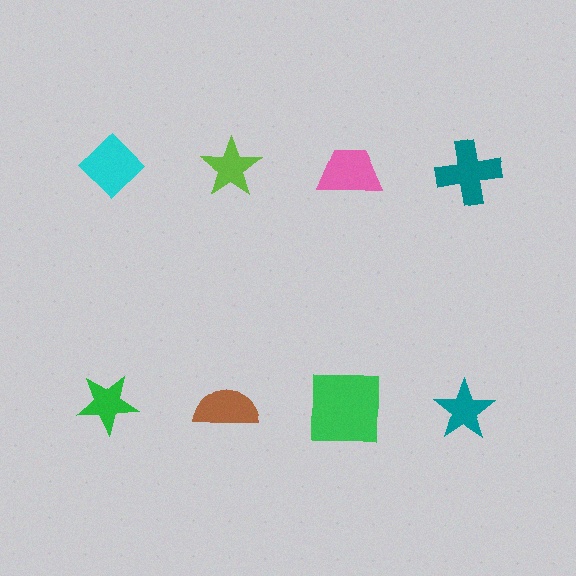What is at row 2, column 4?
A teal star.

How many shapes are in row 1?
4 shapes.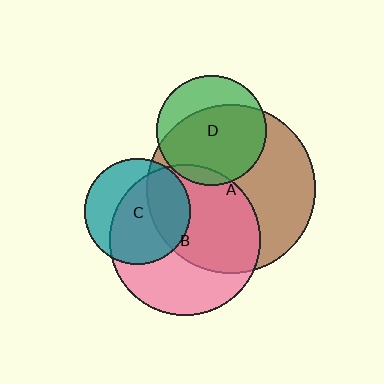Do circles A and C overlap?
Yes.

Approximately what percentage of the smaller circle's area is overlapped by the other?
Approximately 30%.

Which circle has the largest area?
Circle A (brown).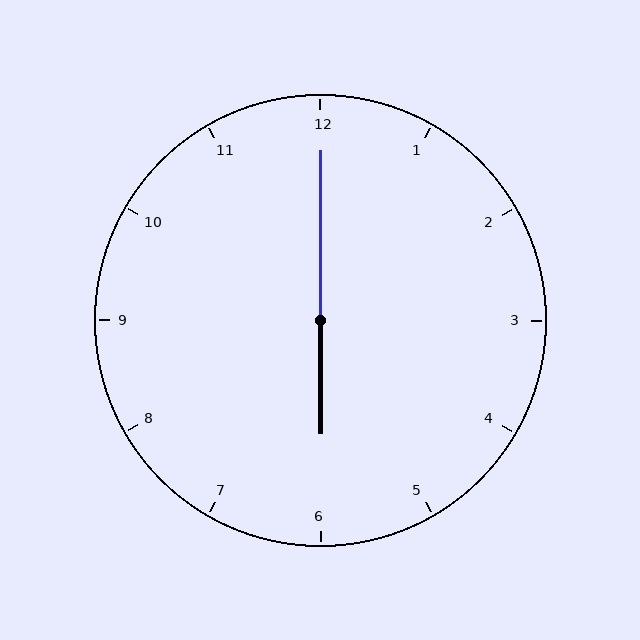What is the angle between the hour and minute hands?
Approximately 180 degrees.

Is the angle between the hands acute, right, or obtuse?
It is obtuse.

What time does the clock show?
6:00.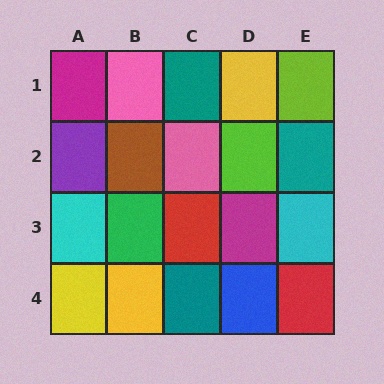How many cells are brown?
1 cell is brown.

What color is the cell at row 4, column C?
Teal.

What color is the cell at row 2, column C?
Pink.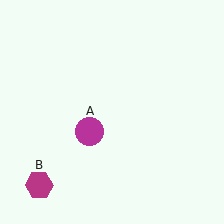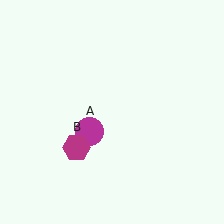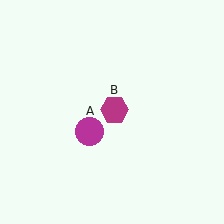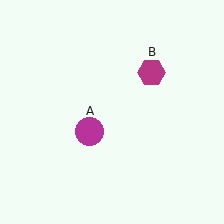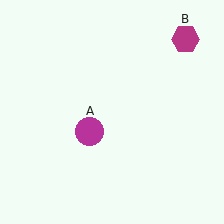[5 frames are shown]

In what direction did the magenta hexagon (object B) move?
The magenta hexagon (object B) moved up and to the right.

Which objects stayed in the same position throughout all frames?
Magenta circle (object A) remained stationary.